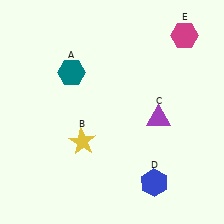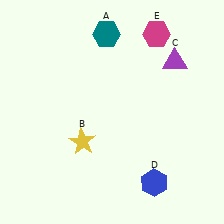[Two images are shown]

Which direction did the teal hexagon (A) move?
The teal hexagon (A) moved up.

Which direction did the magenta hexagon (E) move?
The magenta hexagon (E) moved left.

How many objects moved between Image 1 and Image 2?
3 objects moved between the two images.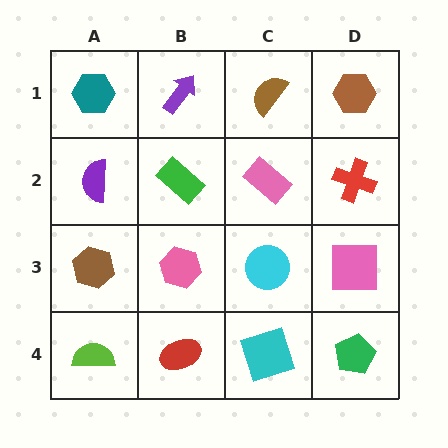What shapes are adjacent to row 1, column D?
A red cross (row 2, column D), a brown semicircle (row 1, column C).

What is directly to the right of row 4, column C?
A green pentagon.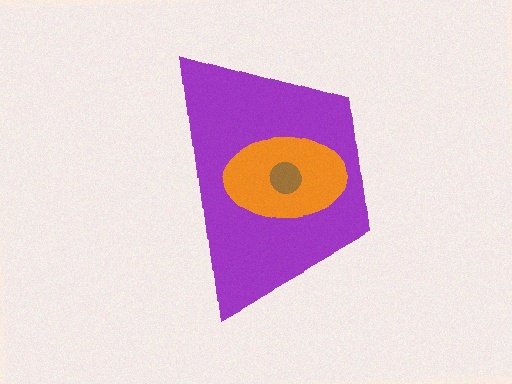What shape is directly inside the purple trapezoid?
The orange ellipse.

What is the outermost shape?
The purple trapezoid.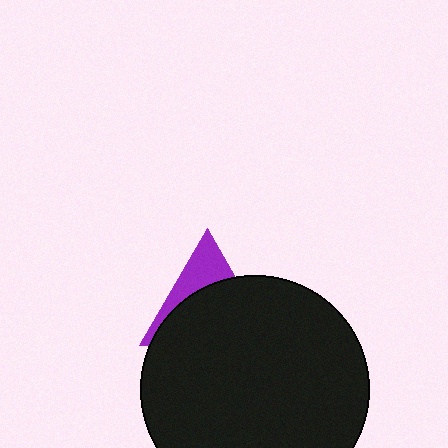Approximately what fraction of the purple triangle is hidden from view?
Roughly 67% of the purple triangle is hidden behind the black circle.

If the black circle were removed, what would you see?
You would see the complete purple triangle.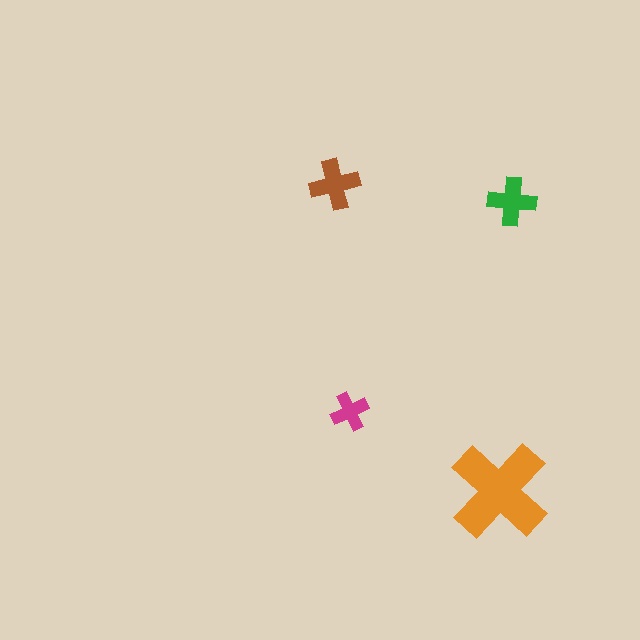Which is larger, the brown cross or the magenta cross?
The brown one.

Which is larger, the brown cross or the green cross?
The brown one.